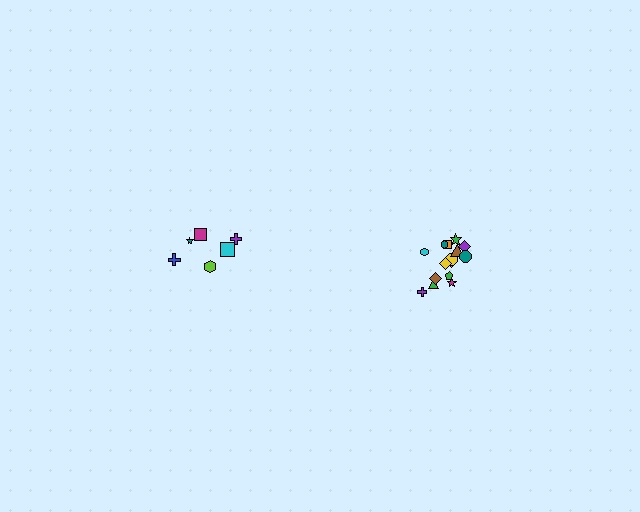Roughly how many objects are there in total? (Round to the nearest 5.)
Roughly 20 objects in total.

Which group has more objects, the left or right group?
The right group.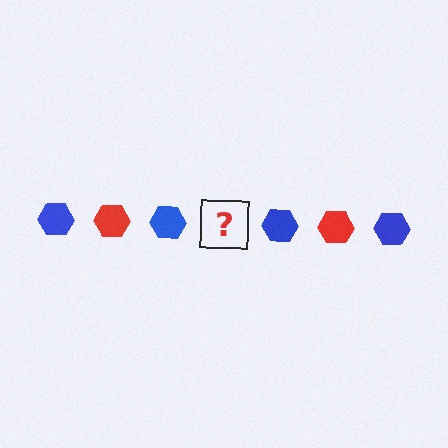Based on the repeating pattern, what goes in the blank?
The blank should be a red hexagon.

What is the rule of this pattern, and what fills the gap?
The rule is that the pattern cycles through blue, red hexagons. The gap should be filled with a red hexagon.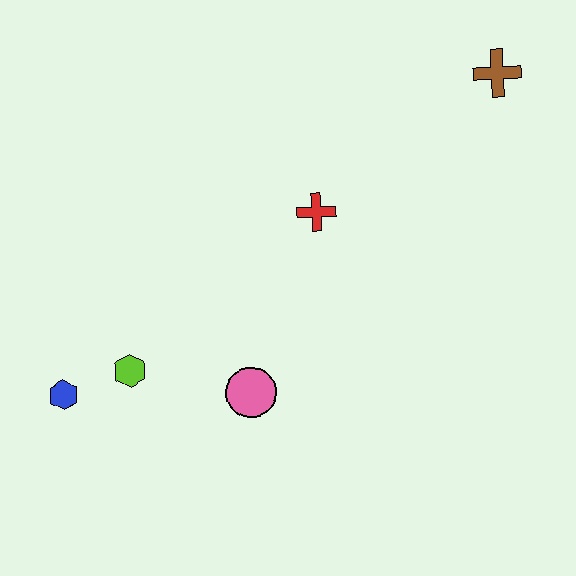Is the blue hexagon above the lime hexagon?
No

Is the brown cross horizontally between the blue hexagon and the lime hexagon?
No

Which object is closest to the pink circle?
The lime hexagon is closest to the pink circle.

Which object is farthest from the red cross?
The blue hexagon is farthest from the red cross.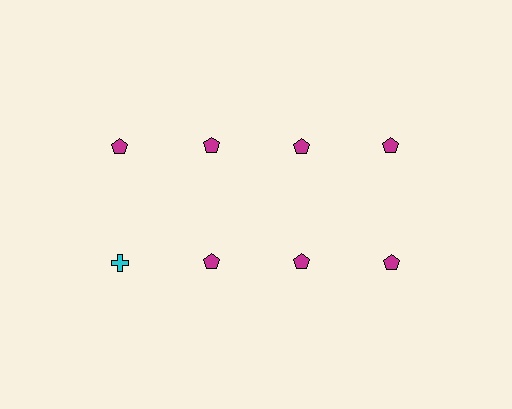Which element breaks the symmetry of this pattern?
The cyan cross in the second row, leftmost column breaks the symmetry. All other shapes are magenta pentagons.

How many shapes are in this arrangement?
There are 8 shapes arranged in a grid pattern.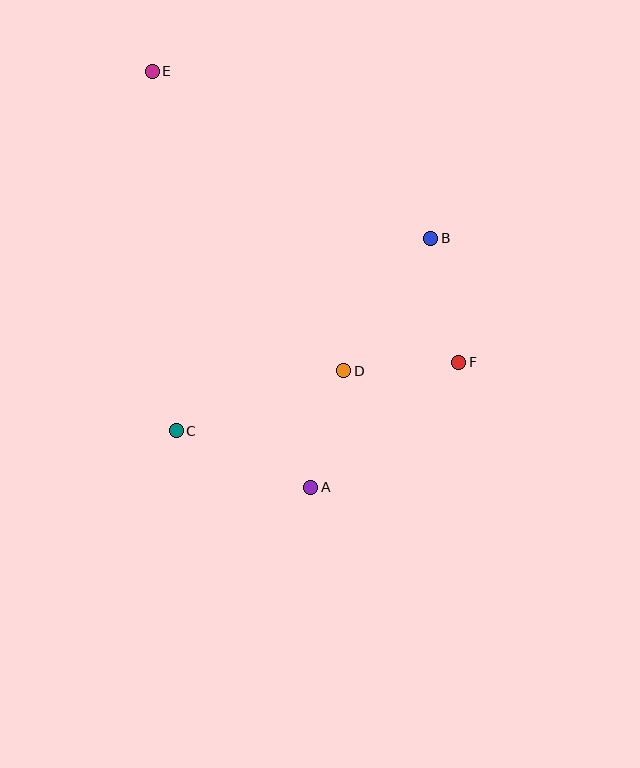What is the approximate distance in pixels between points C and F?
The distance between C and F is approximately 291 pixels.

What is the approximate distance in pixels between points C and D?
The distance between C and D is approximately 178 pixels.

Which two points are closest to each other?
Points D and F are closest to each other.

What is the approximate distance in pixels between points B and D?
The distance between B and D is approximately 158 pixels.